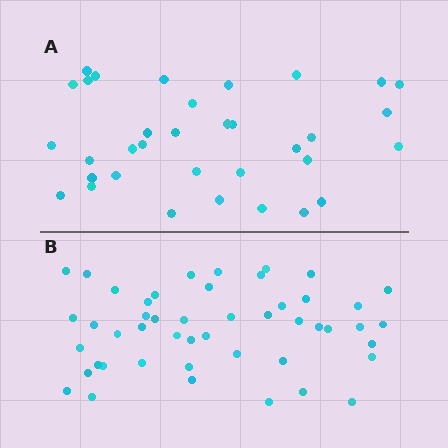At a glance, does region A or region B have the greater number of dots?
Region B (the bottom region) has more dots.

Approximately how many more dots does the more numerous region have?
Region B has approximately 15 more dots than region A.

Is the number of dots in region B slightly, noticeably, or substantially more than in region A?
Region B has noticeably more, but not dramatically so. The ratio is roughly 1.4 to 1.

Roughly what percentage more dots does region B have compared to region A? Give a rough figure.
About 40% more.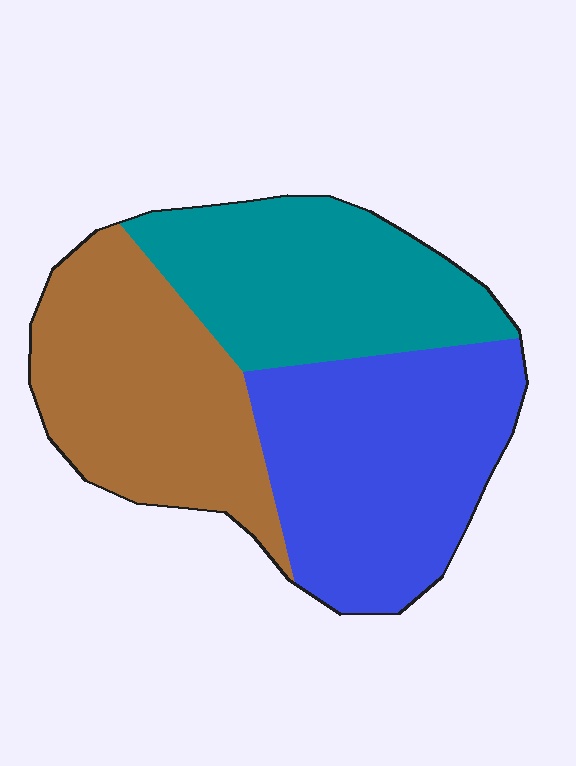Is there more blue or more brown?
Blue.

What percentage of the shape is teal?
Teal takes up about one third (1/3) of the shape.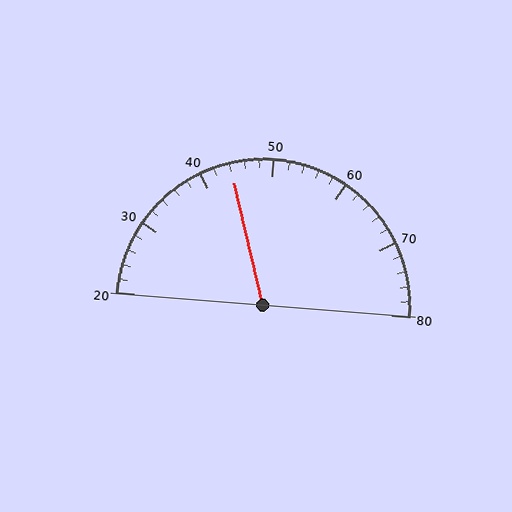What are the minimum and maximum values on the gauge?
The gauge ranges from 20 to 80.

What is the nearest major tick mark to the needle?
The nearest major tick mark is 40.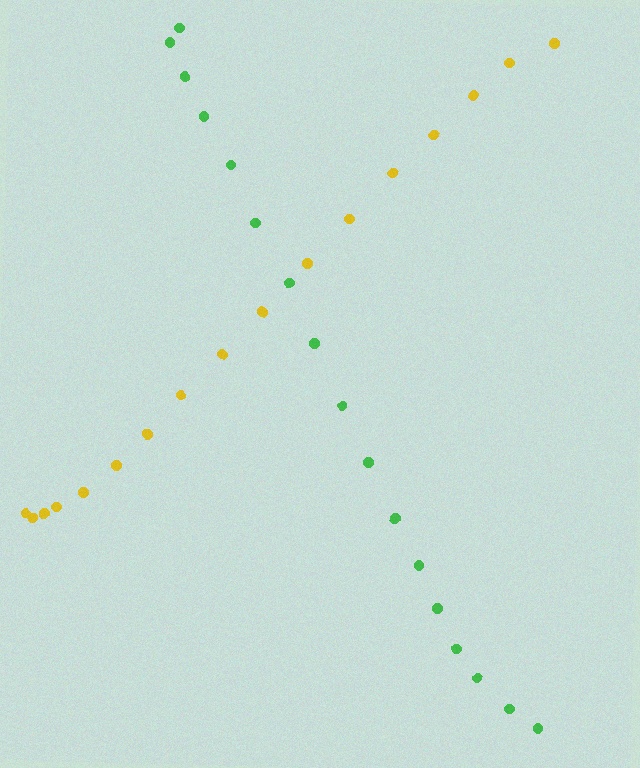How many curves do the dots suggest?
There are 2 distinct paths.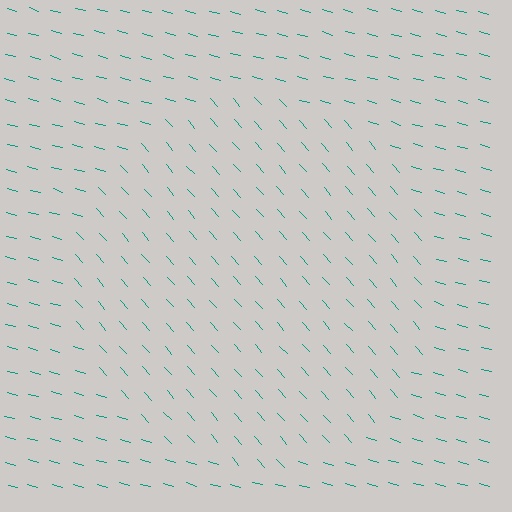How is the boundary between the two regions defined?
The boundary is defined purely by a change in line orientation (approximately 33 degrees difference). All lines are the same color and thickness.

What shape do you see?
I see a circle.